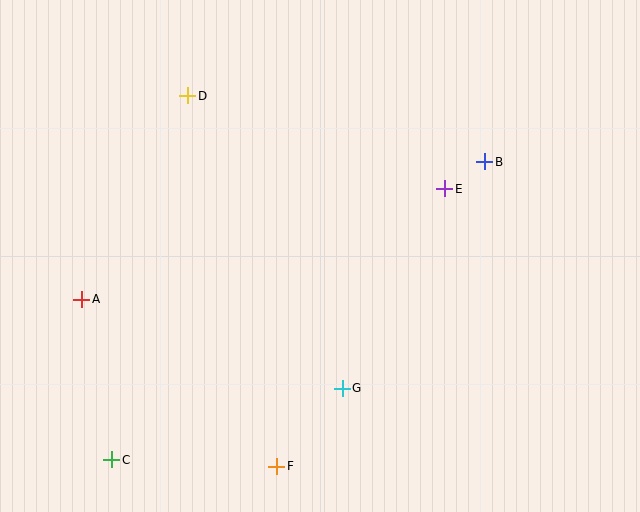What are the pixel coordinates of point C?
Point C is at (112, 460).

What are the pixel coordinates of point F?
Point F is at (277, 466).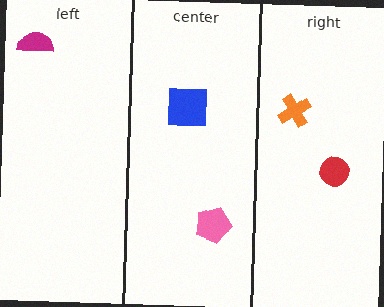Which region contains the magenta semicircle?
The left region.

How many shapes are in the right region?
2.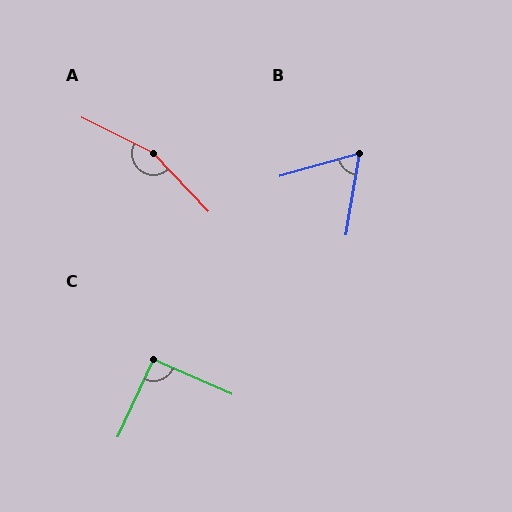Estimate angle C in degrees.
Approximately 91 degrees.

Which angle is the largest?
A, at approximately 159 degrees.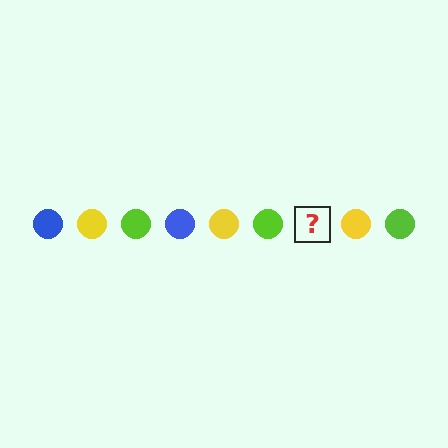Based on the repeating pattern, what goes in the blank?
The blank should be a blue circle.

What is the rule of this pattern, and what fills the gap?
The rule is that the pattern cycles through blue, yellow, lime circles. The gap should be filled with a blue circle.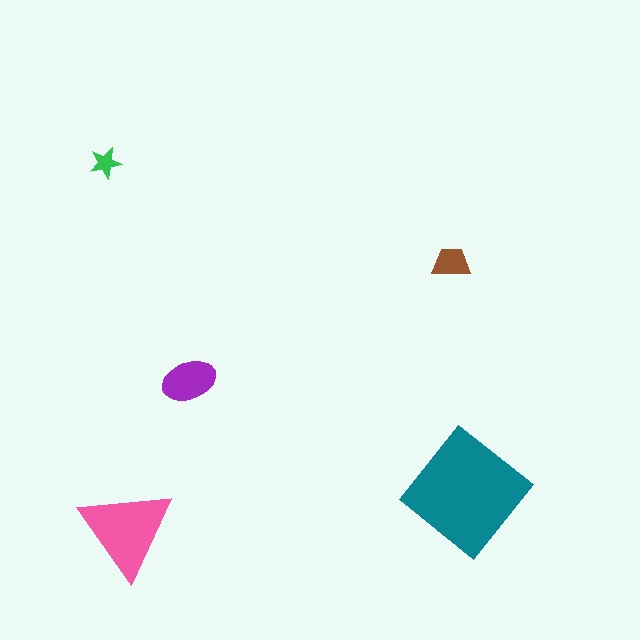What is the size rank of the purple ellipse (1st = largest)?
3rd.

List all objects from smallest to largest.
The green star, the brown trapezoid, the purple ellipse, the pink triangle, the teal diamond.